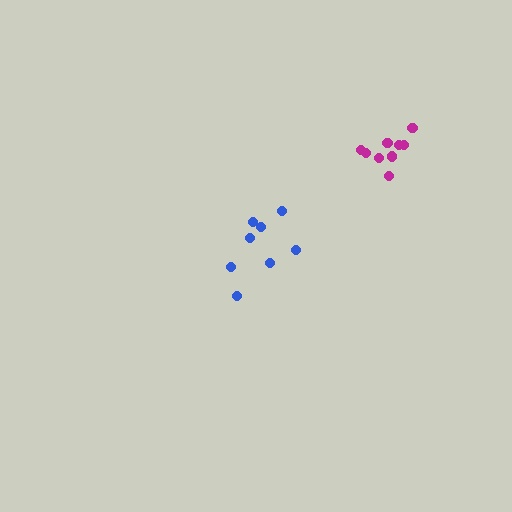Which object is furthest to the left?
The blue cluster is leftmost.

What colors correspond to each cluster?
The clusters are colored: blue, magenta.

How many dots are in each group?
Group 1: 8 dots, Group 2: 9 dots (17 total).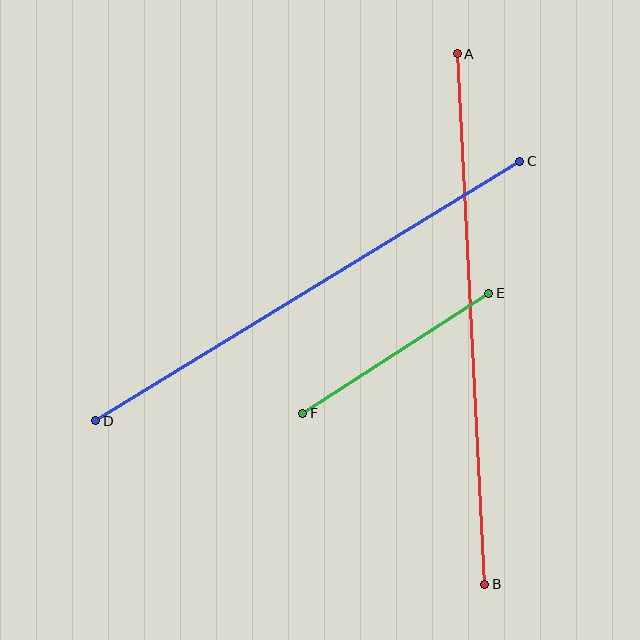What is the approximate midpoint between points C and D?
The midpoint is at approximately (308, 291) pixels.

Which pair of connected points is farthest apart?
Points A and B are farthest apart.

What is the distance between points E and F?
The distance is approximately 221 pixels.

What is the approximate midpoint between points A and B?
The midpoint is at approximately (471, 319) pixels.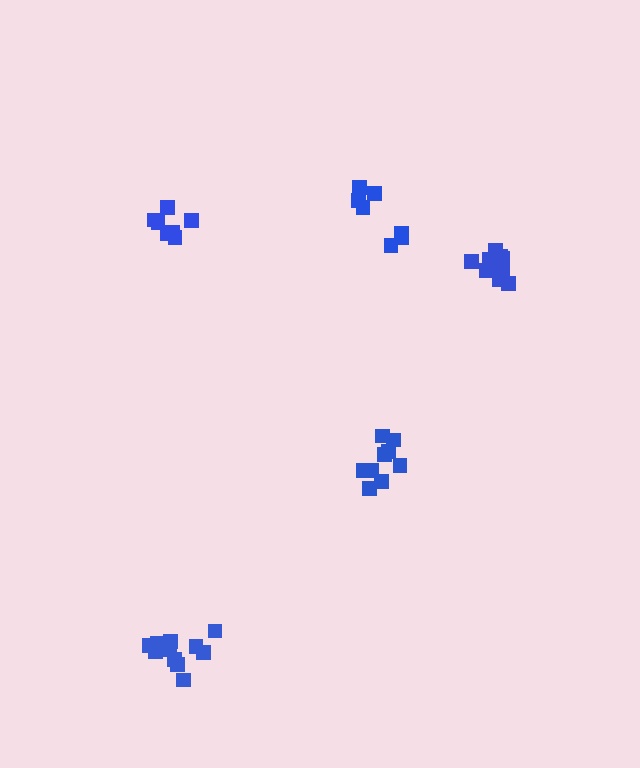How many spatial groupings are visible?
There are 5 spatial groupings.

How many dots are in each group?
Group 1: 9 dots, Group 2: 11 dots, Group 3: 7 dots, Group 4: 11 dots, Group 5: 7 dots (45 total).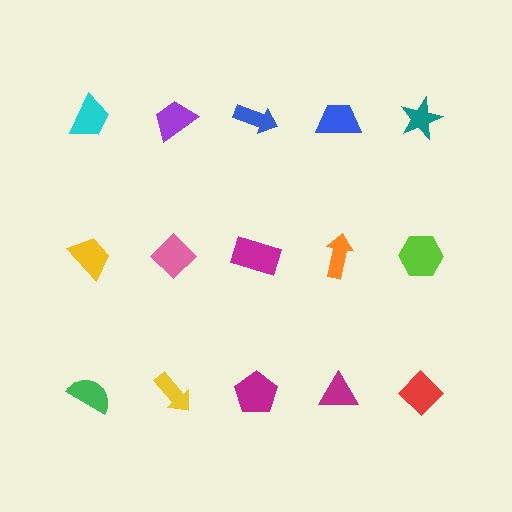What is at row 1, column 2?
A purple trapezoid.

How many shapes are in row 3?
5 shapes.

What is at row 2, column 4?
An orange arrow.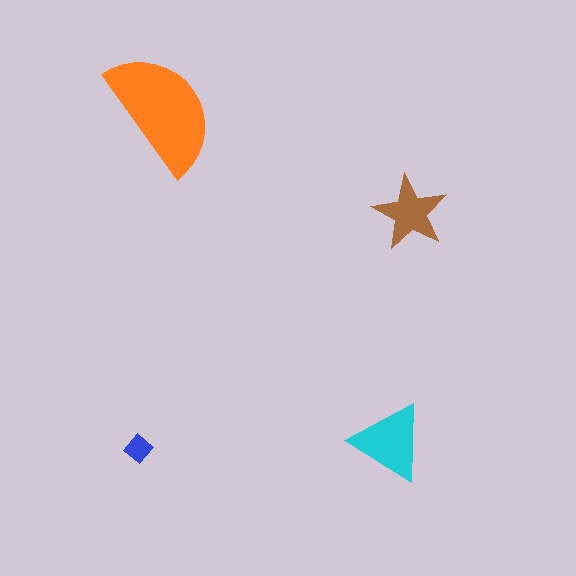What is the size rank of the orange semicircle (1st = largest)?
1st.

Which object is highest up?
The orange semicircle is topmost.